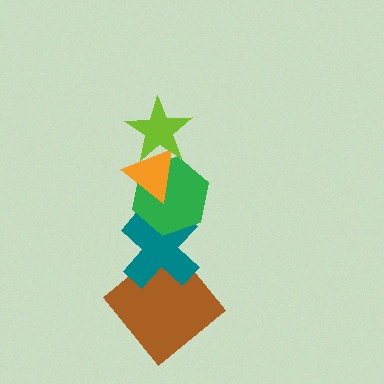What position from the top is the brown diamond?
The brown diamond is 5th from the top.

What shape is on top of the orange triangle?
The lime star is on top of the orange triangle.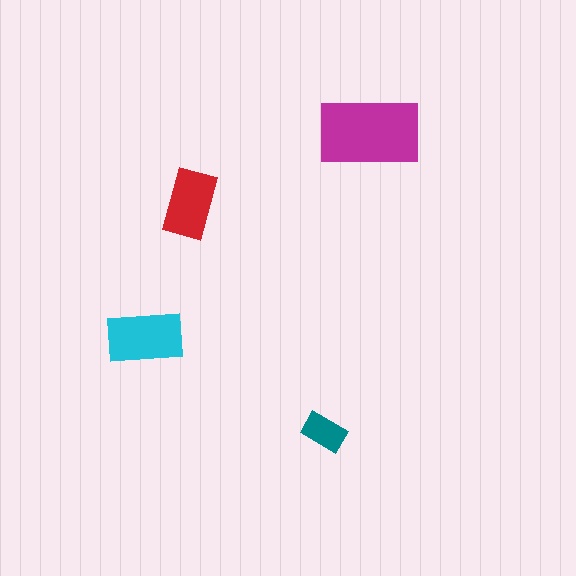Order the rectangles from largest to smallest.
the magenta one, the cyan one, the red one, the teal one.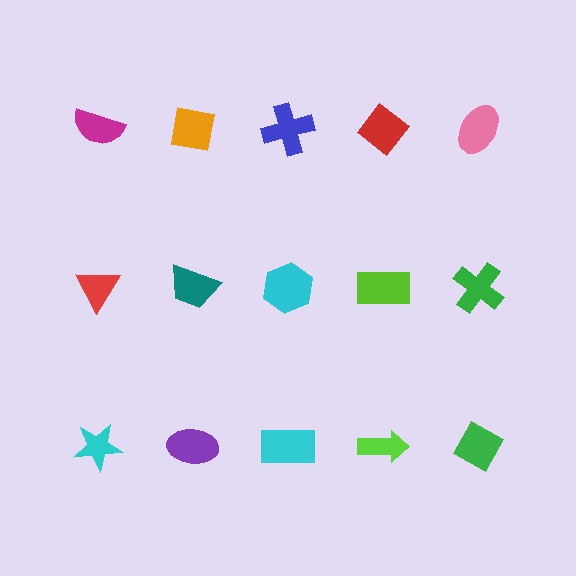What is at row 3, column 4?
A lime arrow.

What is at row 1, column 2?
An orange square.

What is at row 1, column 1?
A magenta semicircle.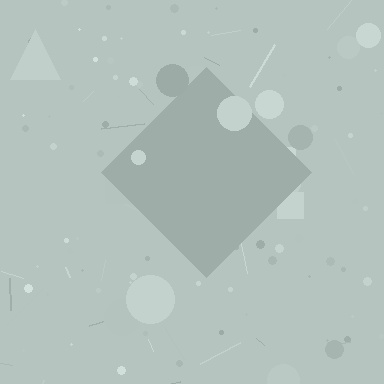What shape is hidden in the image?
A diamond is hidden in the image.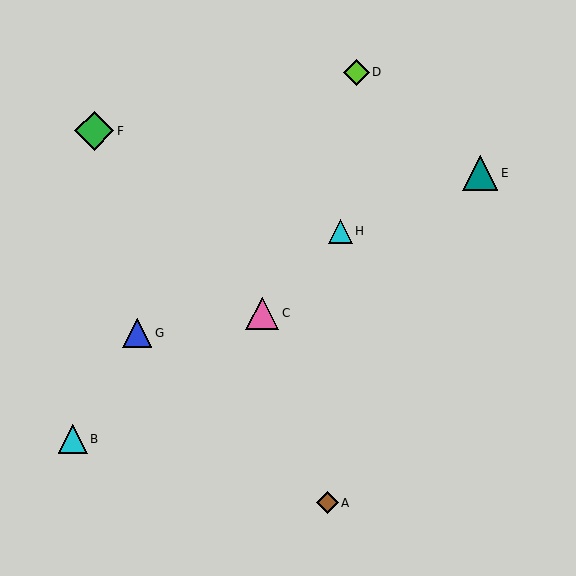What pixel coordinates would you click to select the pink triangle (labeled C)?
Click at (262, 313) to select the pink triangle C.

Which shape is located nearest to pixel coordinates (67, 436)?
The cyan triangle (labeled B) at (73, 439) is nearest to that location.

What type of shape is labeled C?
Shape C is a pink triangle.